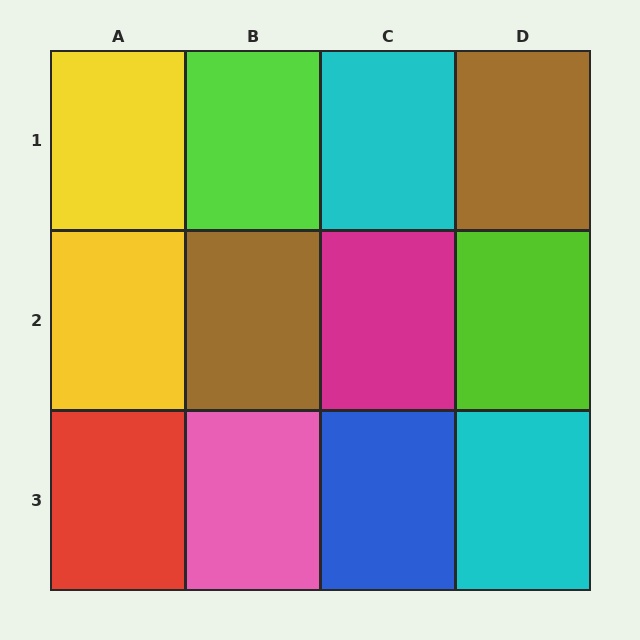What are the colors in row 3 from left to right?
Red, pink, blue, cyan.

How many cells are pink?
1 cell is pink.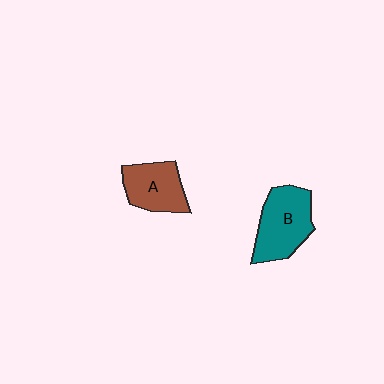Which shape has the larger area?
Shape B (teal).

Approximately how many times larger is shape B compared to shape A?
Approximately 1.3 times.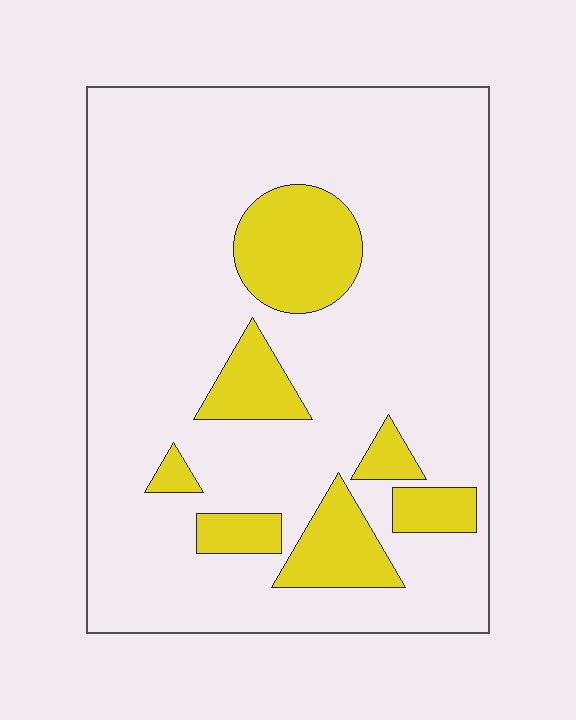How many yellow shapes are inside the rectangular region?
7.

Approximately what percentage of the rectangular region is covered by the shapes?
Approximately 20%.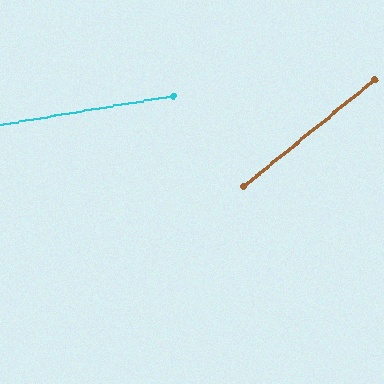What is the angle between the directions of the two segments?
Approximately 29 degrees.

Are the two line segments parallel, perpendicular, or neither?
Neither parallel nor perpendicular — they differ by about 29°.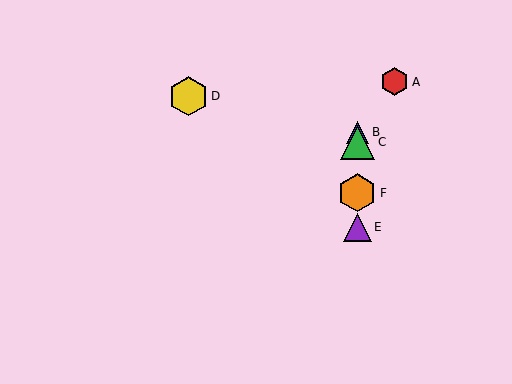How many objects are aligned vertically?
4 objects (B, C, E, F) are aligned vertically.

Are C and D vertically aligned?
No, C is at x≈357 and D is at x≈189.